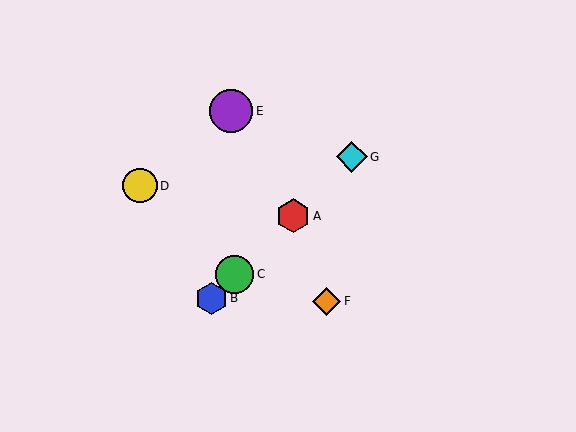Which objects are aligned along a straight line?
Objects A, B, C, G are aligned along a straight line.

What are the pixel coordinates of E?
Object E is at (231, 111).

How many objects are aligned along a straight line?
4 objects (A, B, C, G) are aligned along a straight line.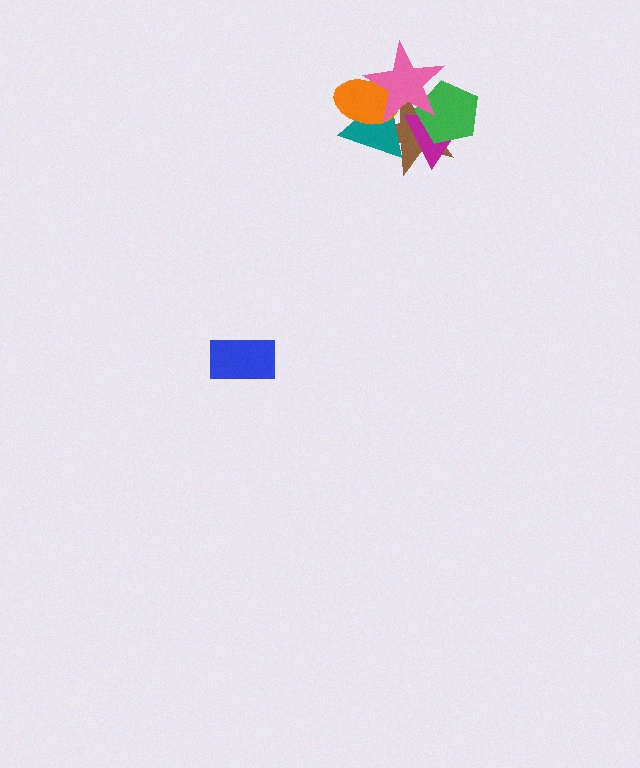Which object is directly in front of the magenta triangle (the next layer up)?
The green pentagon is directly in front of the magenta triangle.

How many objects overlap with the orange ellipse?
3 objects overlap with the orange ellipse.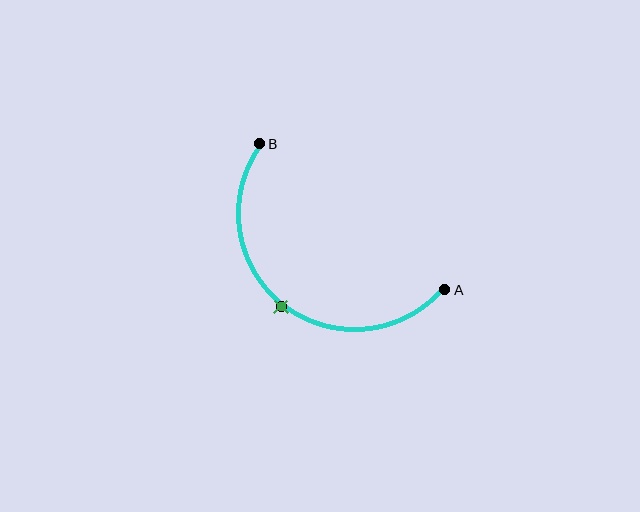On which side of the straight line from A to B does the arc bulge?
The arc bulges below and to the left of the straight line connecting A and B.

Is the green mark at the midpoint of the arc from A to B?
Yes. The green mark lies on the arc at equal arc-length from both A and B — it is the arc midpoint.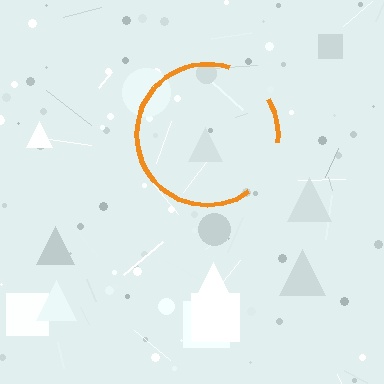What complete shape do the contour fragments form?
The contour fragments form a circle.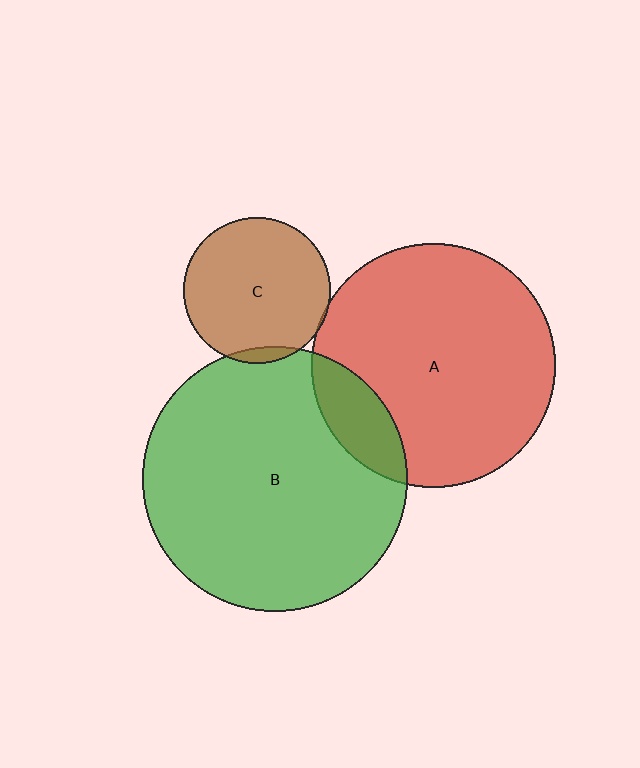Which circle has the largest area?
Circle B (green).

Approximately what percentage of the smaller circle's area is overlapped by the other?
Approximately 5%.